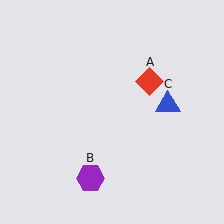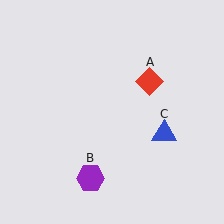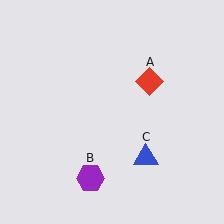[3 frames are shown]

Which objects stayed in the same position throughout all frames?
Red diamond (object A) and purple hexagon (object B) remained stationary.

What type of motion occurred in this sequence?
The blue triangle (object C) rotated clockwise around the center of the scene.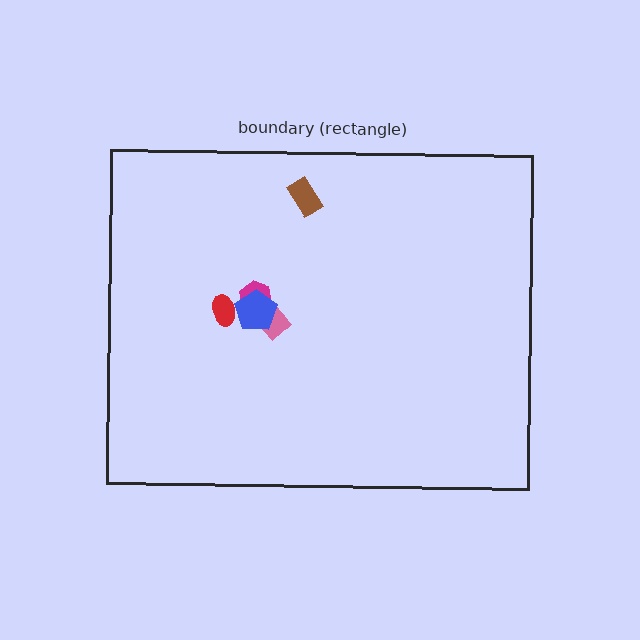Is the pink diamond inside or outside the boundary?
Inside.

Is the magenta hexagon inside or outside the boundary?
Inside.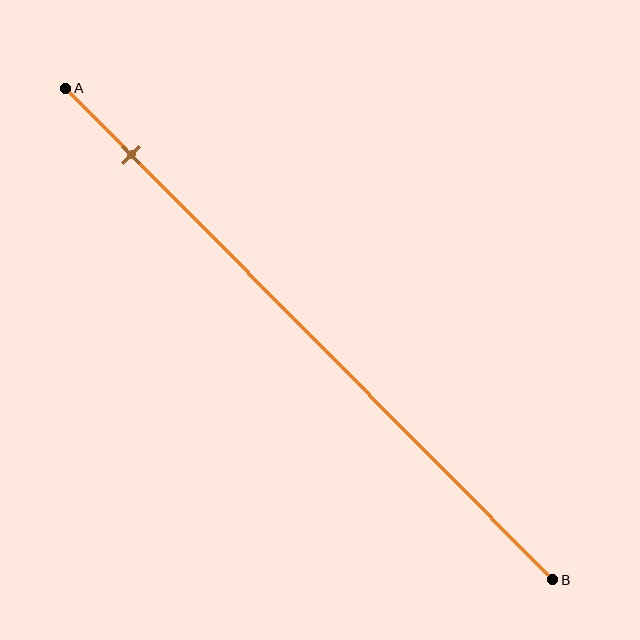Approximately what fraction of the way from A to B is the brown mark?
The brown mark is approximately 15% of the way from A to B.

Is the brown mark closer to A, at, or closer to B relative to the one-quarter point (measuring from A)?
The brown mark is closer to point A than the one-quarter point of segment AB.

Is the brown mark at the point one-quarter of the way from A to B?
No, the mark is at about 15% from A, not at the 25% one-quarter point.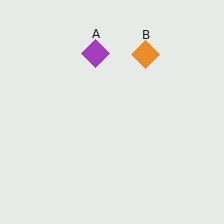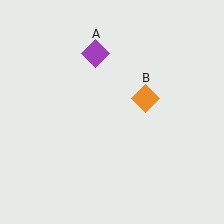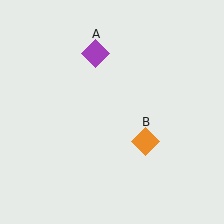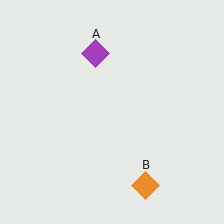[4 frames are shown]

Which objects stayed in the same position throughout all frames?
Purple diamond (object A) remained stationary.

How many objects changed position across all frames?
1 object changed position: orange diamond (object B).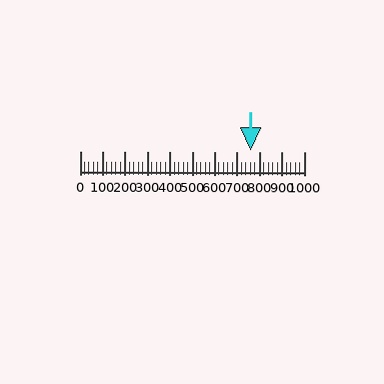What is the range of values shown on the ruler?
The ruler shows values from 0 to 1000.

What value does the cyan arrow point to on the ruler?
The cyan arrow points to approximately 762.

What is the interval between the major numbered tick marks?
The major tick marks are spaced 100 units apart.